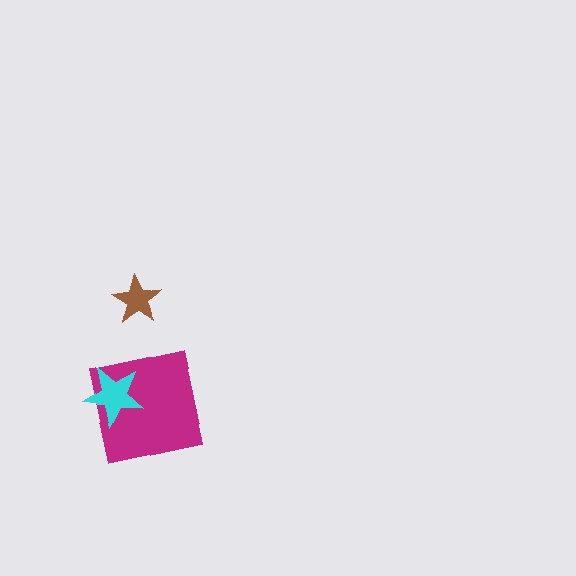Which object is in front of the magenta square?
The cyan star is in front of the magenta square.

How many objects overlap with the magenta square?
1 object overlaps with the magenta square.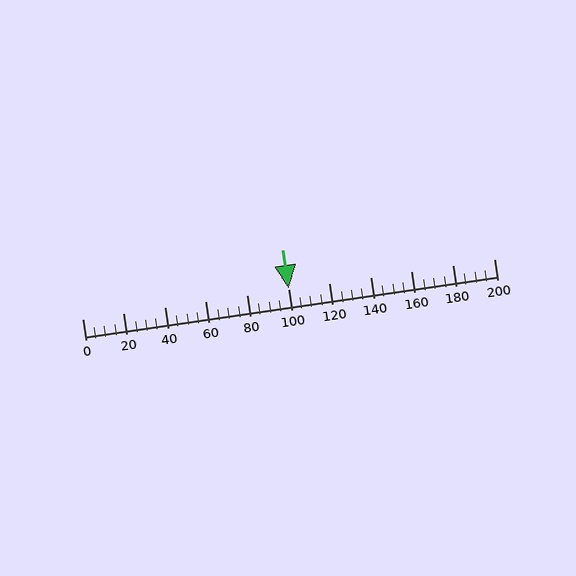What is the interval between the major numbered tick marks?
The major tick marks are spaced 20 units apart.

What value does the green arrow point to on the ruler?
The green arrow points to approximately 100.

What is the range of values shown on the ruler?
The ruler shows values from 0 to 200.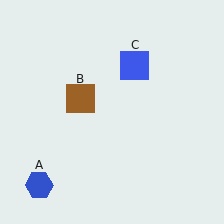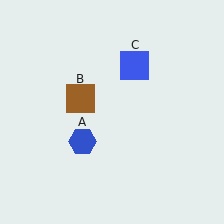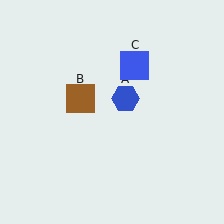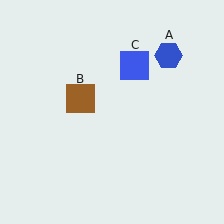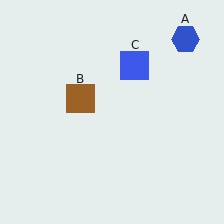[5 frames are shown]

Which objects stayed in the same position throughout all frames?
Brown square (object B) and blue square (object C) remained stationary.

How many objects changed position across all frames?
1 object changed position: blue hexagon (object A).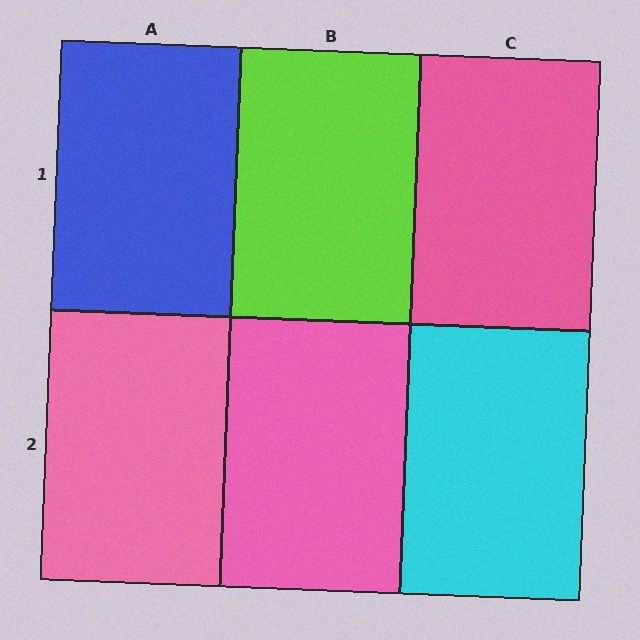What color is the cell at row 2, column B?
Pink.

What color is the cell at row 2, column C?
Cyan.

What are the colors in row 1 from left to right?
Blue, lime, pink.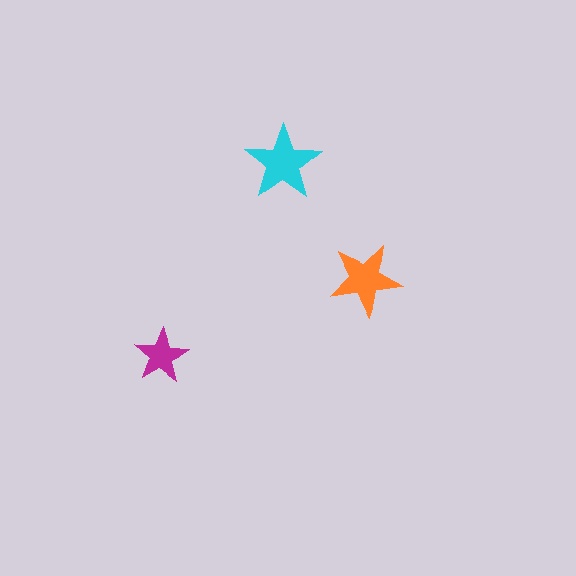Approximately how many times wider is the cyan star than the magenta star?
About 1.5 times wider.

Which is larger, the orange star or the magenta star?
The orange one.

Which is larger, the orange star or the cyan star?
The cyan one.